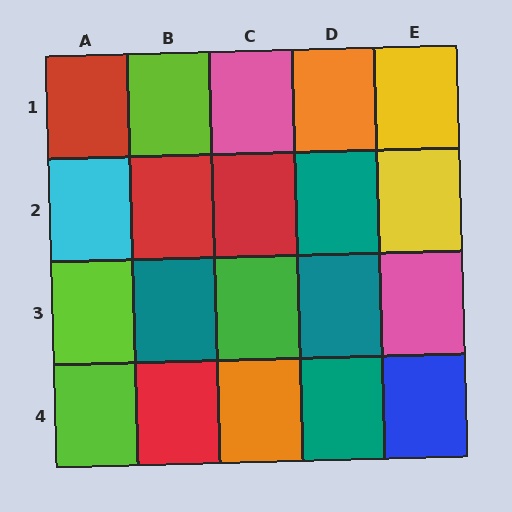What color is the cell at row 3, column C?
Green.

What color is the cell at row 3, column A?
Lime.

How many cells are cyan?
1 cell is cyan.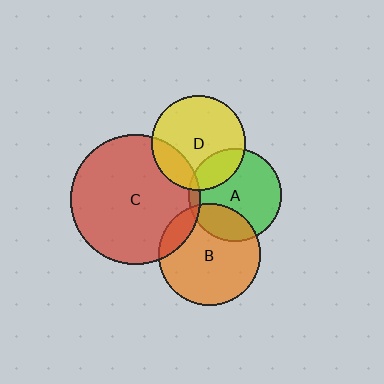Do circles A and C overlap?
Yes.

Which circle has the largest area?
Circle C (red).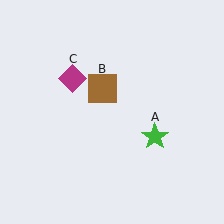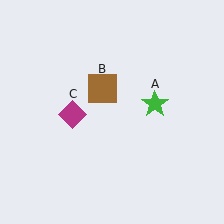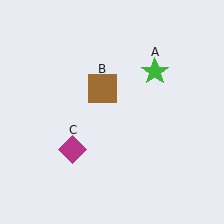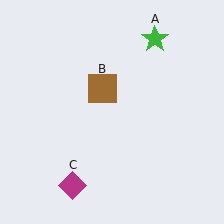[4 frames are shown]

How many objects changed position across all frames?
2 objects changed position: green star (object A), magenta diamond (object C).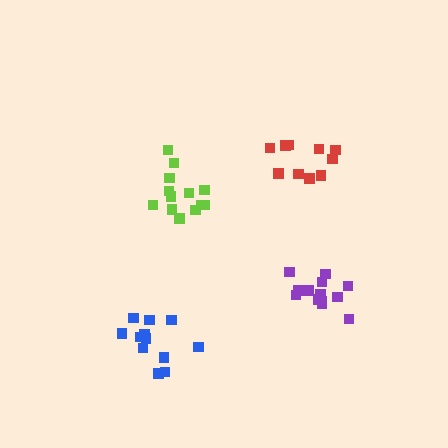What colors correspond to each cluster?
The clusters are colored: red, blue, lime, purple.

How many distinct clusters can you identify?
There are 4 distinct clusters.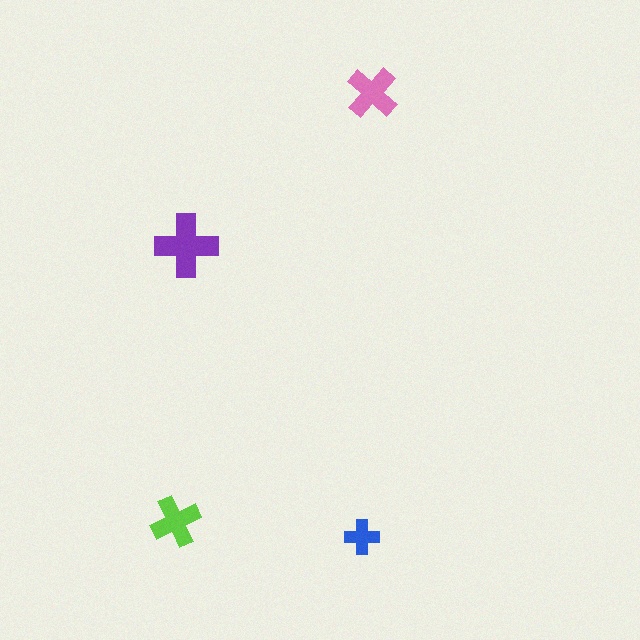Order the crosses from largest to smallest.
the purple one, the pink one, the lime one, the blue one.